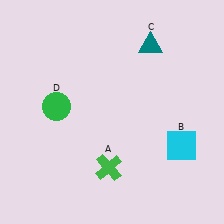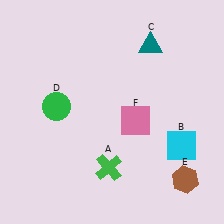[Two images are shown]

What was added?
A brown hexagon (E), a pink square (F) were added in Image 2.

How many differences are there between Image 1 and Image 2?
There are 2 differences between the two images.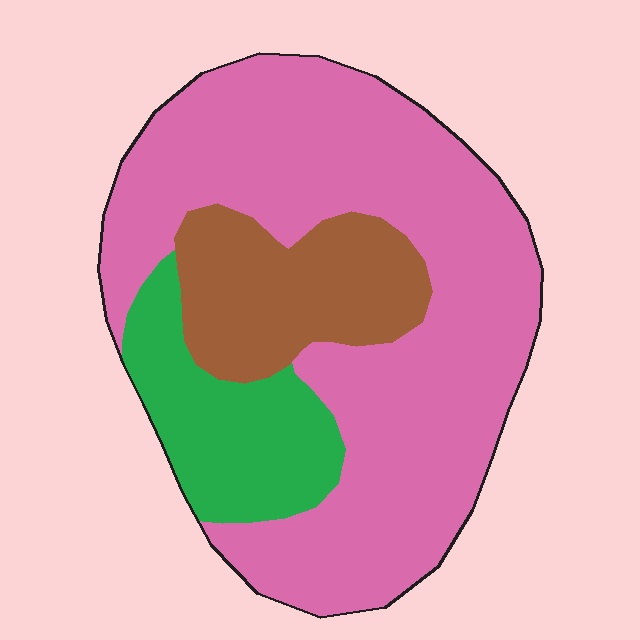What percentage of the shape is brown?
Brown covers roughly 20% of the shape.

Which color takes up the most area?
Pink, at roughly 65%.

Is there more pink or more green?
Pink.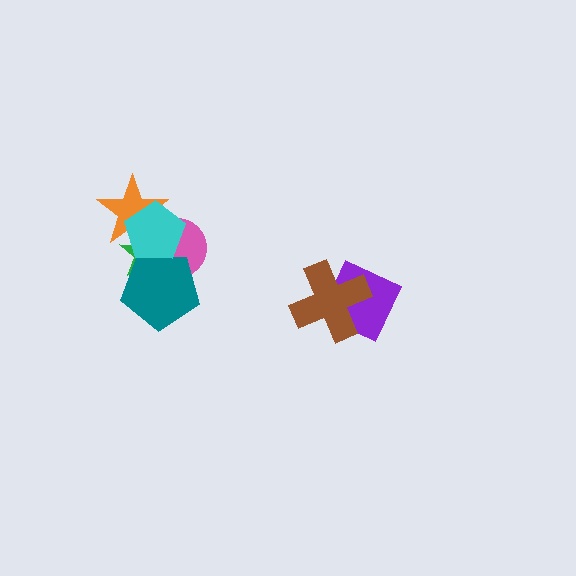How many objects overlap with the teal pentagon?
3 objects overlap with the teal pentagon.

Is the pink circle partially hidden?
Yes, it is partially covered by another shape.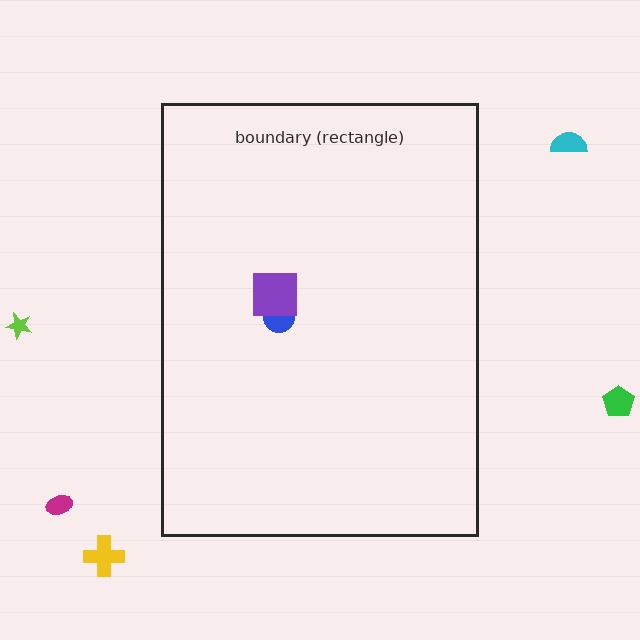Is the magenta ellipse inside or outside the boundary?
Outside.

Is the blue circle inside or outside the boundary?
Inside.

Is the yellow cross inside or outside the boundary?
Outside.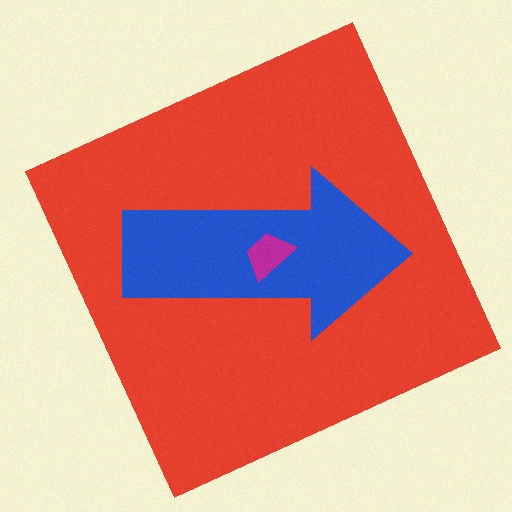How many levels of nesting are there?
3.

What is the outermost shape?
The red square.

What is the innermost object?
The magenta trapezoid.